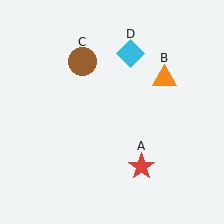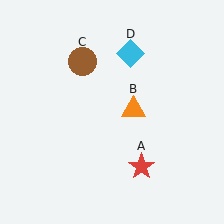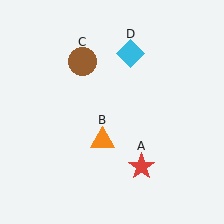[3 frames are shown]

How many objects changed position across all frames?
1 object changed position: orange triangle (object B).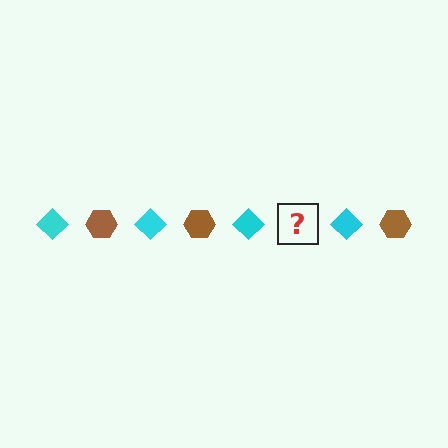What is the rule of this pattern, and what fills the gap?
The rule is that the pattern alternates between cyan diamond and brown hexagon. The gap should be filled with a brown hexagon.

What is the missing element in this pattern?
The missing element is a brown hexagon.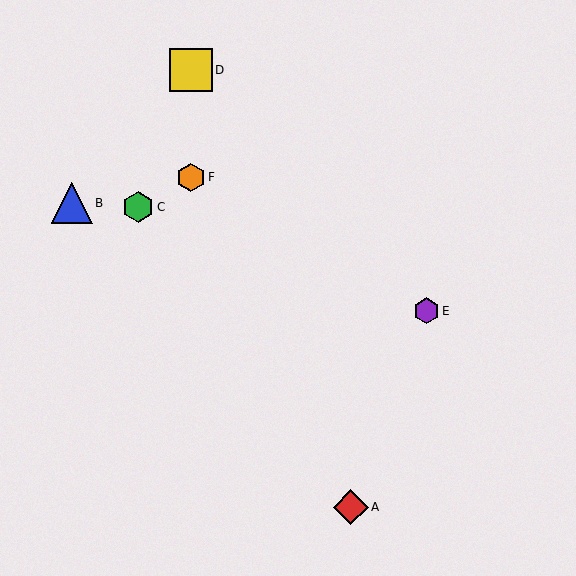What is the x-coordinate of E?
Object E is at x≈427.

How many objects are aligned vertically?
2 objects (D, F) are aligned vertically.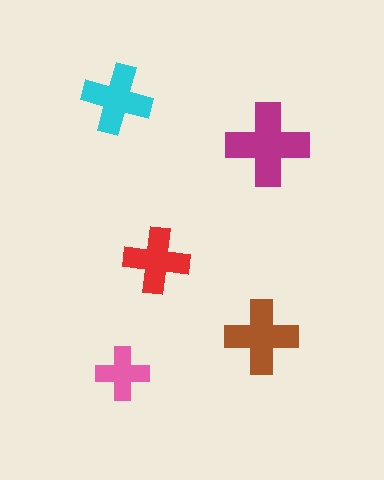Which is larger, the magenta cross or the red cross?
The magenta one.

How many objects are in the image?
There are 5 objects in the image.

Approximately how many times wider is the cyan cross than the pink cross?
About 1.5 times wider.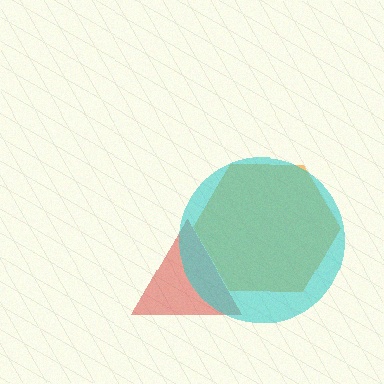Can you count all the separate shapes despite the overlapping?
Yes, there are 3 separate shapes.